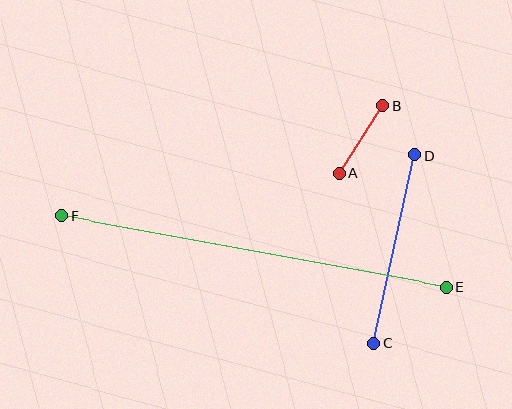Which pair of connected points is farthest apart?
Points E and F are farthest apart.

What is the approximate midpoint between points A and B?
The midpoint is at approximately (361, 140) pixels.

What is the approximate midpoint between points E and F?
The midpoint is at approximately (254, 252) pixels.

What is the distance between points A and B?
The distance is approximately 80 pixels.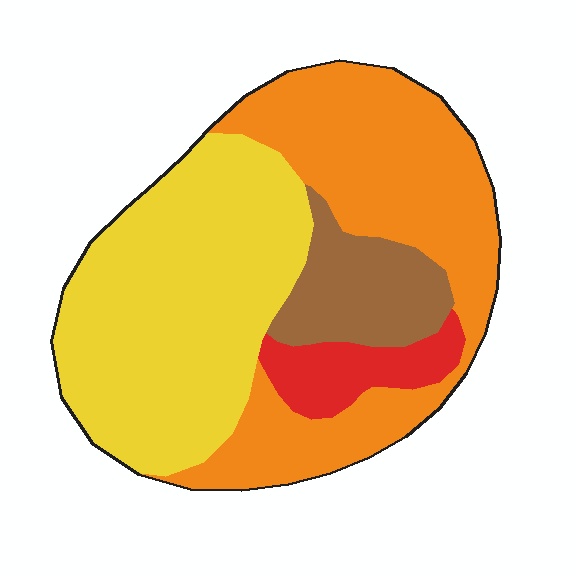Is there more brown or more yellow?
Yellow.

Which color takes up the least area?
Red, at roughly 10%.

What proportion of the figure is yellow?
Yellow covers about 40% of the figure.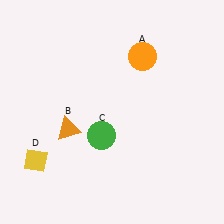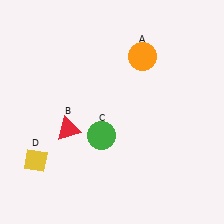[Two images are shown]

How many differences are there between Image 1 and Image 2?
There is 1 difference between the two images.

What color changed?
The triangle (B) changed from orange in Image 1 to red in Image 2.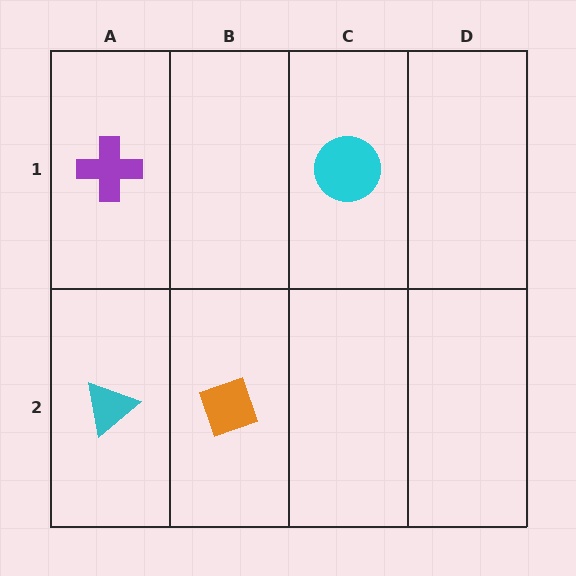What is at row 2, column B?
An orange diamond.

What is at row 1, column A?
A purple cross.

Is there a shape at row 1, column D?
No, that cell is empty.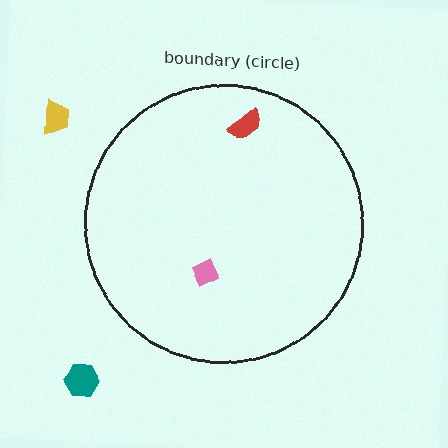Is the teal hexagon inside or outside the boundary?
Outside.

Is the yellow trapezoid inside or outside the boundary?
Outside.